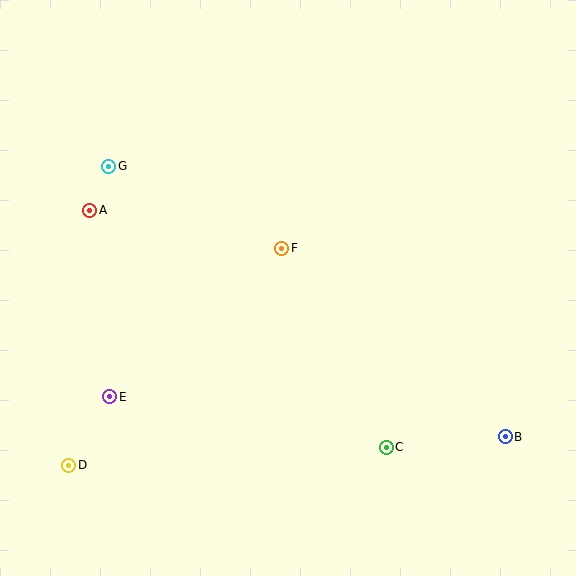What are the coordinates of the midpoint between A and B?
The midpoint between A and B is at (298, 323).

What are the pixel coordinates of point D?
Point D is at (69, 465).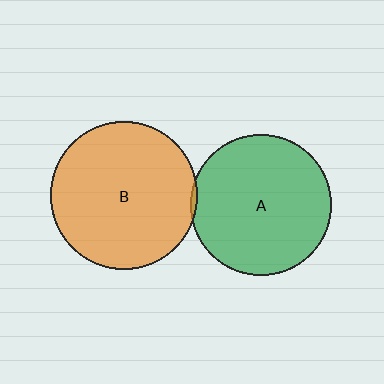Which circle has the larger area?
Circle B (orange).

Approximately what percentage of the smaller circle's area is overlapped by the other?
Approximately 5%.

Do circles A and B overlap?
Yes.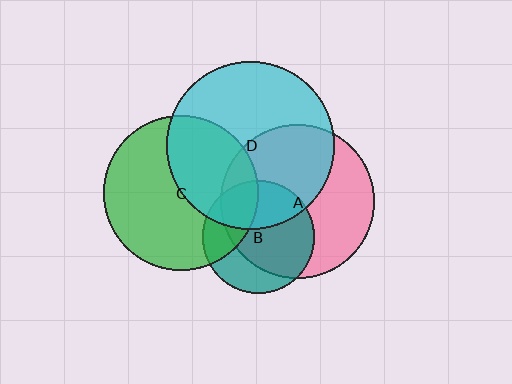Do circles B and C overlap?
Yes.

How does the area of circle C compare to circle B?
Approximately 1.9 times.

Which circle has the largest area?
Circle D (cyan).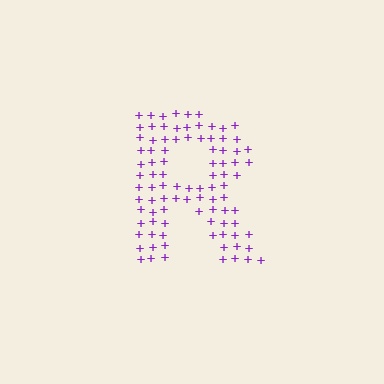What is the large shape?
The large shape is the letter R.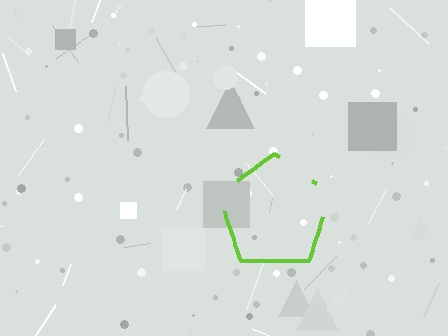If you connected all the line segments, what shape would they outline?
They would outline a pentagon.